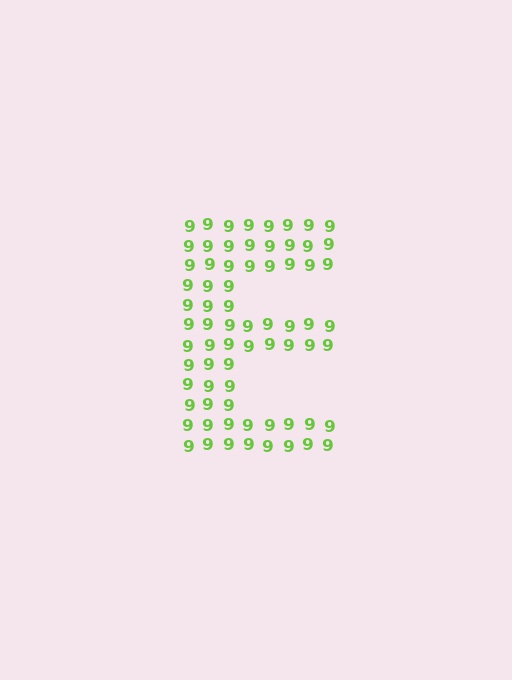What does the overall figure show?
The overall figure shows the letter E.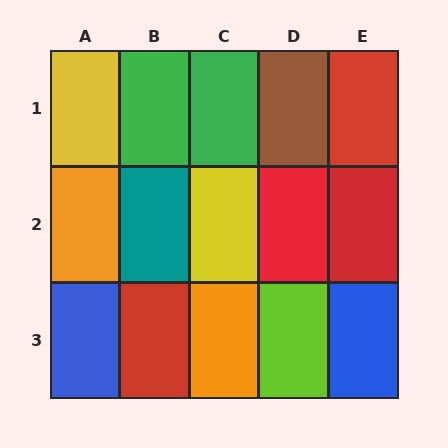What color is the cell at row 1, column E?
Red.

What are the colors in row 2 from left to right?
Orange, teal, yellow, red, red.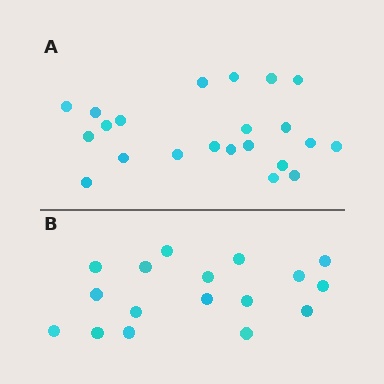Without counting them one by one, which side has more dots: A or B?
Region A (the top region) has more dots.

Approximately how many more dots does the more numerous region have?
Region A has about 5 more dots than region B.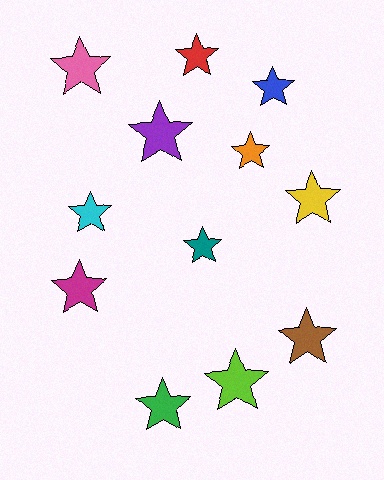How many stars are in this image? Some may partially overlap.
There are 12 stars.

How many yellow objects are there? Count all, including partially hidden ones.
There is 1 yellow object.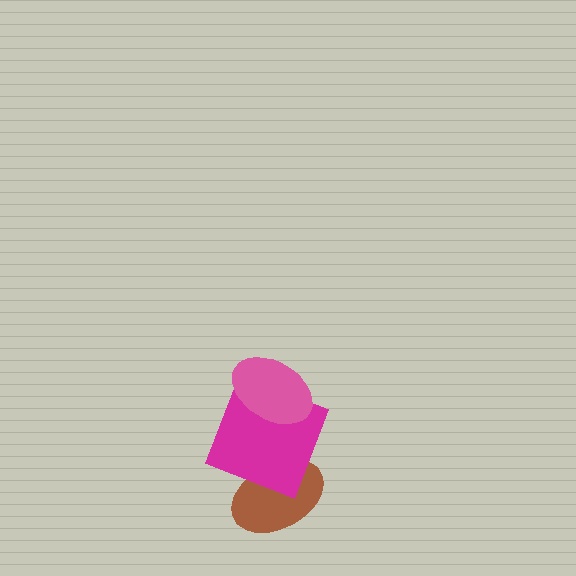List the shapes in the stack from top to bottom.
From top to bottom: the pink ellipse, the magenta square, the brown ellipse.